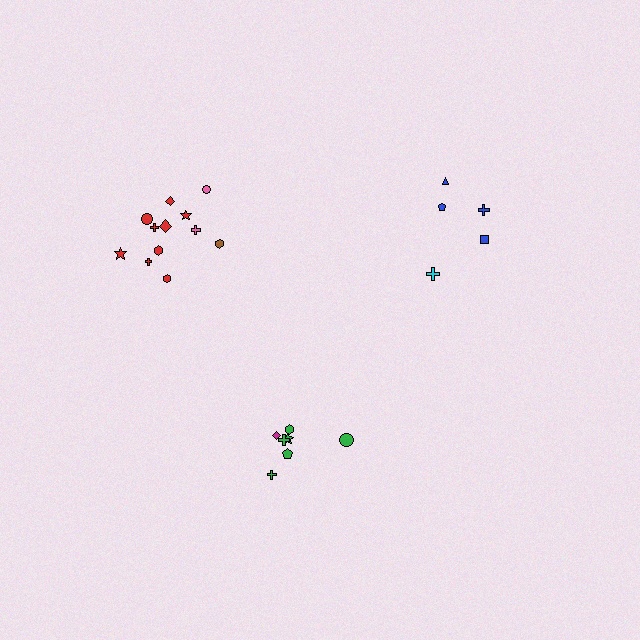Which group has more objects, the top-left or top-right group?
The top-left group.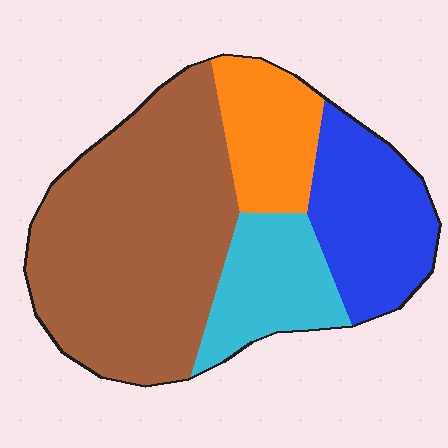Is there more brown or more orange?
Brown.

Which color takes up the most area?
Brown, at roughly 50%.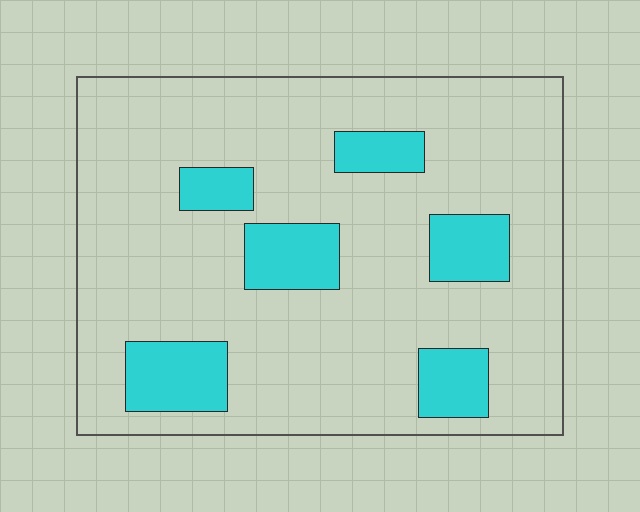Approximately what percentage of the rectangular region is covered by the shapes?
Approximately 20%.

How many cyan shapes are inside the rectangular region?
6.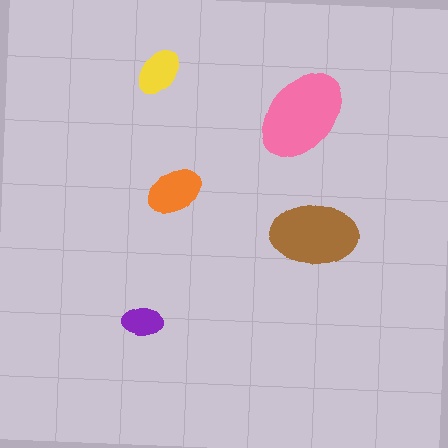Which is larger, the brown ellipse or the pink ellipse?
The pink one.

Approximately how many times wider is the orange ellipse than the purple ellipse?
About 1.5 times wider.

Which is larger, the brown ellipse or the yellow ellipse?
The brown one.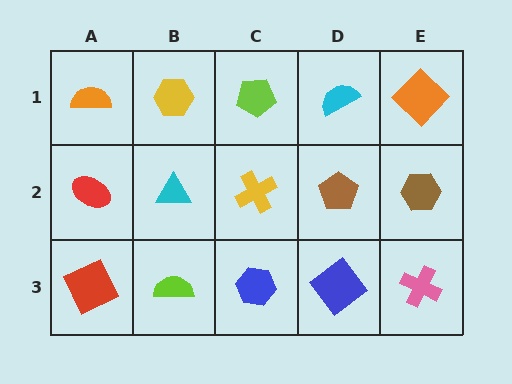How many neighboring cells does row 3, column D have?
3.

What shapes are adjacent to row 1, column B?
A cyan triangle (row 2, column B), an orange semicircle (row 1, column A), a lime pentagon (row 1, column C).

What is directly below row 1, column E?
A brown hexagon.